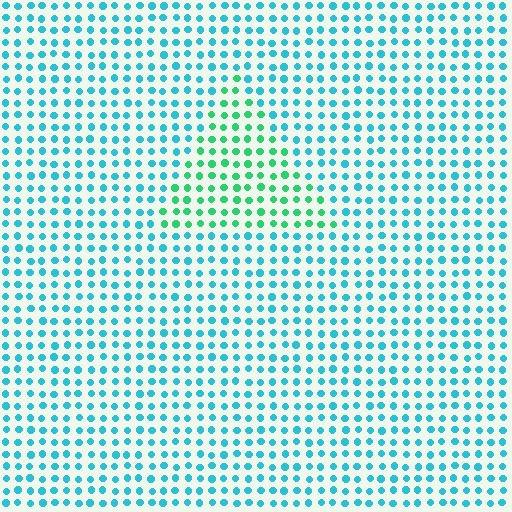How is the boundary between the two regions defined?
The boundary is defined purely by a slight shift in hue (about 42 degrees). Spacing, size, and orientation are identical on both sides.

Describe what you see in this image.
The image is filled with small cyan elements in a uniform arrangement. A triangle-shaped region is visible where the elements are tinted to a slightly different hue, forming a subtle color boundary.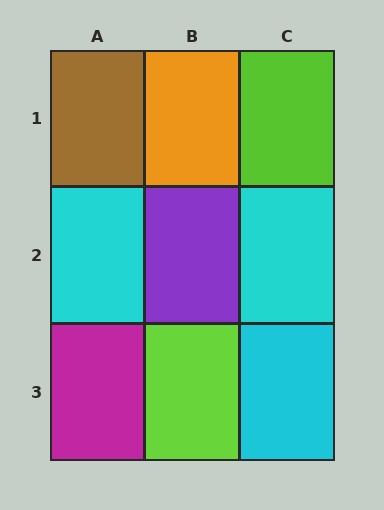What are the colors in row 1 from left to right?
Brown, orange, lime.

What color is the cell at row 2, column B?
Purple.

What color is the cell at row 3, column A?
Magenta.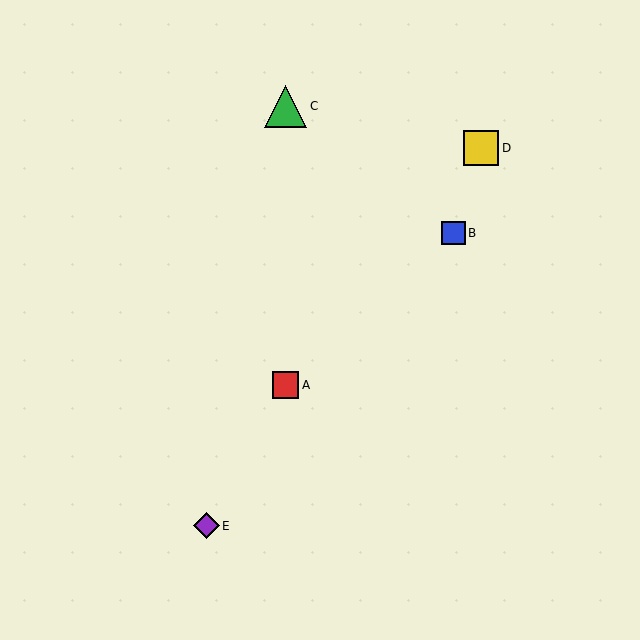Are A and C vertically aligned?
Yes, both are at x≈285.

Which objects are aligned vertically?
Objects A, C are aligned vertically.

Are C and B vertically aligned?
No, C is at x≈285 and B is at x≈453.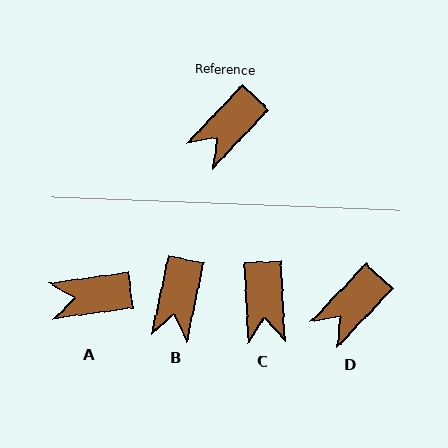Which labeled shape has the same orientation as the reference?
D.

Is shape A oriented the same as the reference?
No, it is off by about 39 degrees.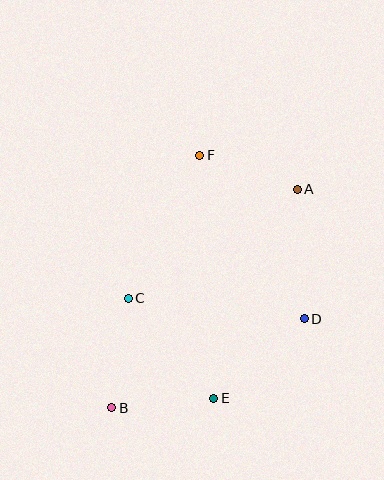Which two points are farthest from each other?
Points A and B are farthest from each other.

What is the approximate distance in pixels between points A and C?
The distance between A and C is approximately 201 pixels.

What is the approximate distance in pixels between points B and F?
The distance between B and F is approximately 267 pixels.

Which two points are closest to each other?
Points B and E are closest to each other.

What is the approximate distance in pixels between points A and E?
The distance between A and E is approximately 225 pixels.